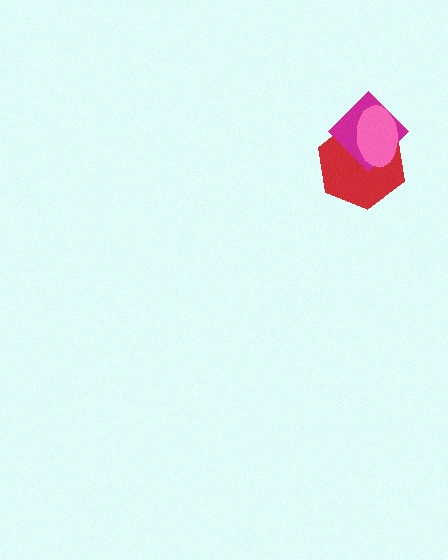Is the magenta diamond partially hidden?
Yes, it is partially covered by another shape.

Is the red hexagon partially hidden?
Yes, it is partially covered by another shape.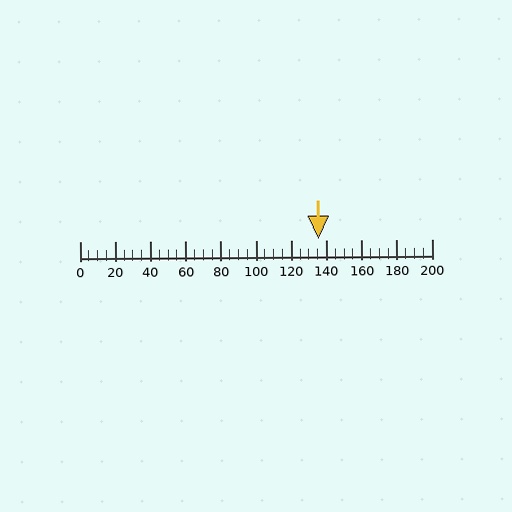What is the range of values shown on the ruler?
The ruler shows values from 0 to 200.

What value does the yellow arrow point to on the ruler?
The yellow arrow points to approximately 136.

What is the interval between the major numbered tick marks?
The major tick marks are spaced 20 units apart.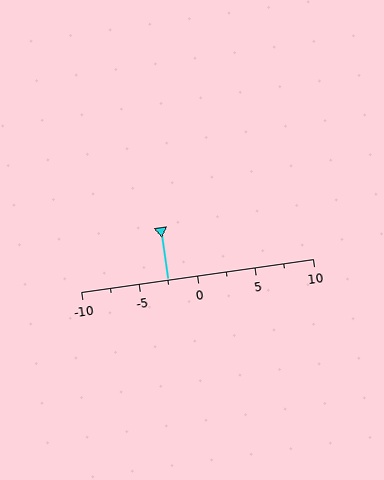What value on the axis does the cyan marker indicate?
The marker indicates approximately -2.5.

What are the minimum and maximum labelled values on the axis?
The axis runs from -10 to 10.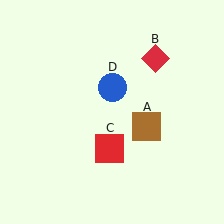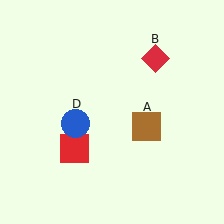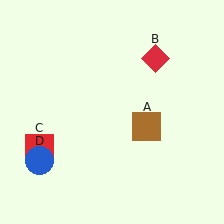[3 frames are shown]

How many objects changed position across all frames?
2 objects changed position: red square (object C), blue circle (object D).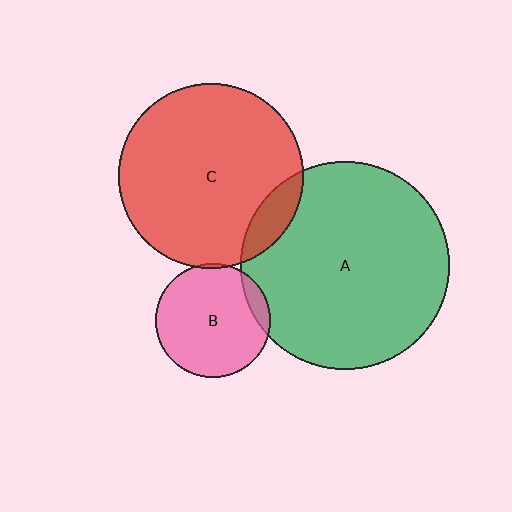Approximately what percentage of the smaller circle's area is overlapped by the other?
Approximately 5%.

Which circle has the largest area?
Circle A (green).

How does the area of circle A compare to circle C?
Approximately 1.3 times.